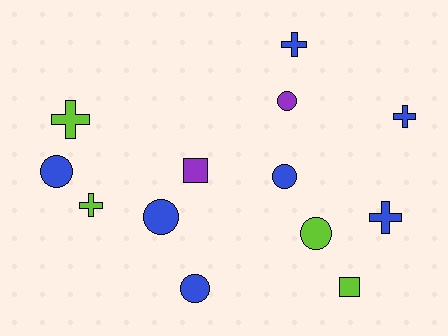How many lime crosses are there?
There are 2 lime crosses.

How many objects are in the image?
There are 13 objects.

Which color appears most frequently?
Blue, with 7 objects.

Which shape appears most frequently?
Circle, with 6 objects.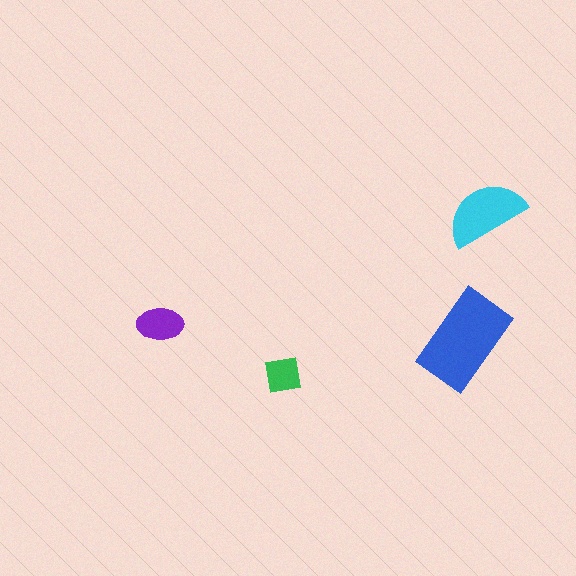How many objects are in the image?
There are 4 objects in the image.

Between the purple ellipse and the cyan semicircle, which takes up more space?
The cyan semicircle.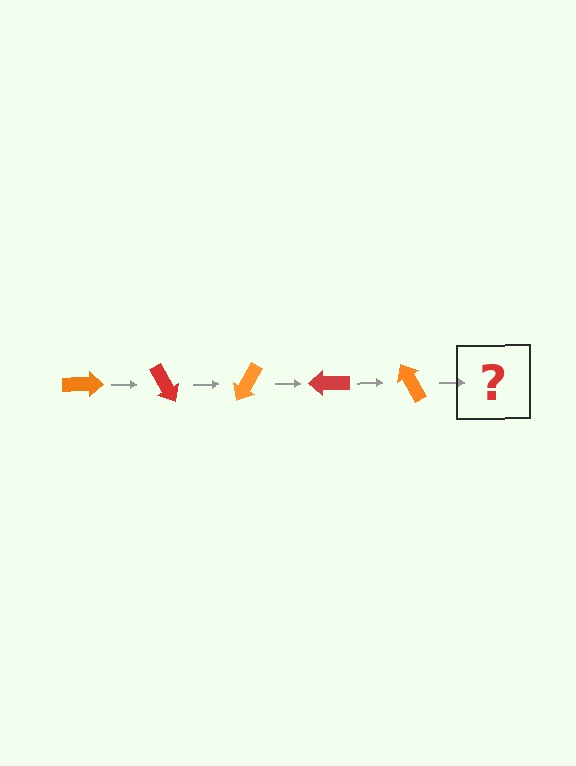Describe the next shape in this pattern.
It should be a red arrow, rotated 300 degrees from the start.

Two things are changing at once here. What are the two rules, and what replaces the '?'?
The two rules are that it rotates 60 degrees each step and the color cycles through orange and red. The '?' should be a red arrow, rotated 300 degrees from the start.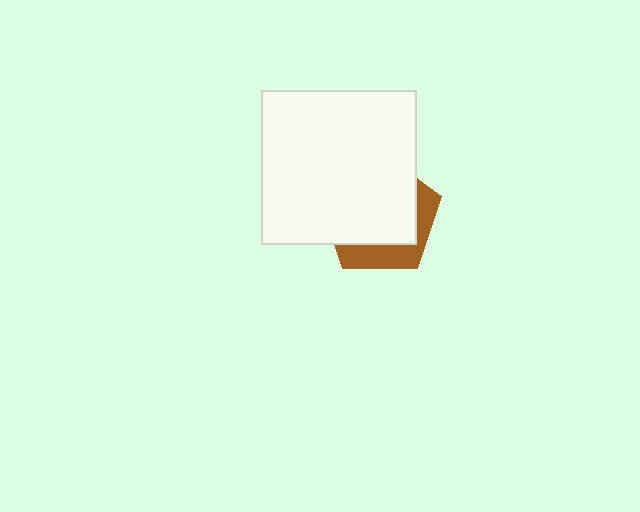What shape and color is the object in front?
The object in front is a white square.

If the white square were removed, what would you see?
You would see the complete brown pentagon.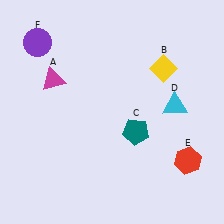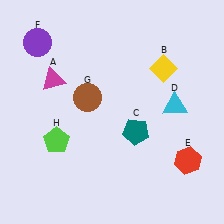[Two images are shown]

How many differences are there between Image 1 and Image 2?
There are 2 differences between the two images.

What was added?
A brown circle (G), a lime pentagon (H) were added in Image 2.